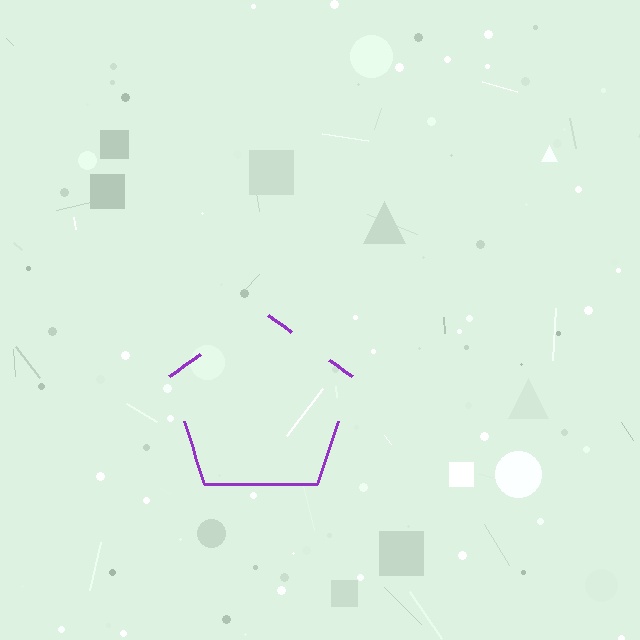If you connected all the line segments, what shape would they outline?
They would outline a pentagon.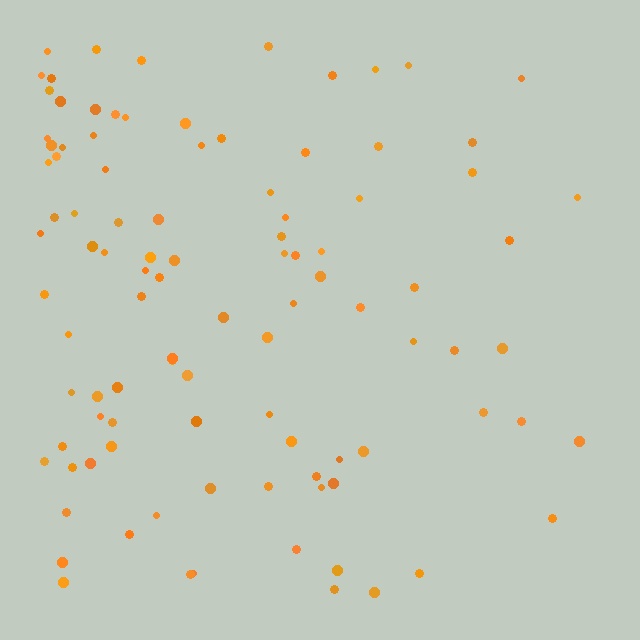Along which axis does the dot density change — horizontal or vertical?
Horizontal.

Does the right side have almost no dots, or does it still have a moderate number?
Still a moderate number, just noticeably fewer than the left.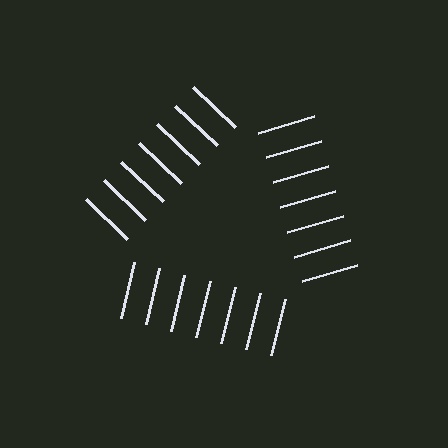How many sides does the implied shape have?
3 sides — the line-ends trace a triangle.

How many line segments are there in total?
21 — 7 along each of the 3 edges.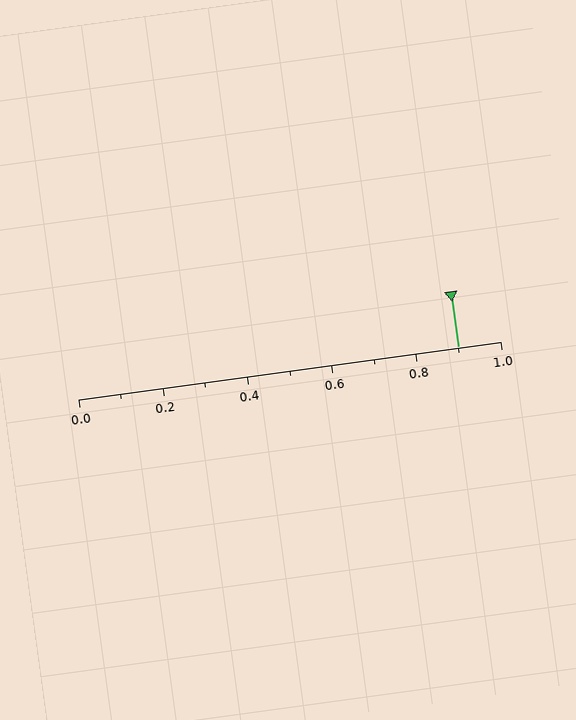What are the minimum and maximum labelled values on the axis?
The axis runs from 0.0 to 1.0.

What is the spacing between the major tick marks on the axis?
The major ticks are spaced 0.2 apart.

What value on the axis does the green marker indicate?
The marker indicates approximately 0.9.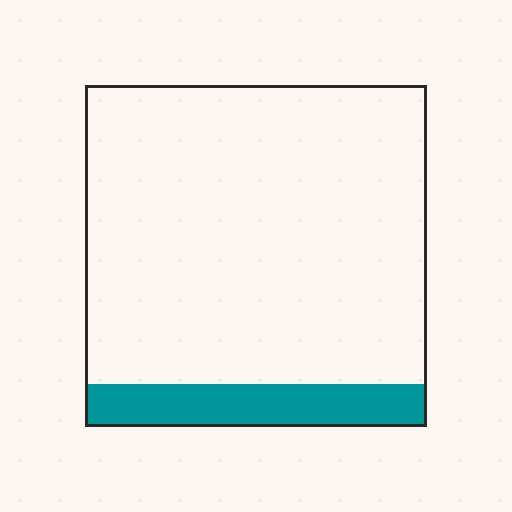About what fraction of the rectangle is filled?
About one eighth (1/8).